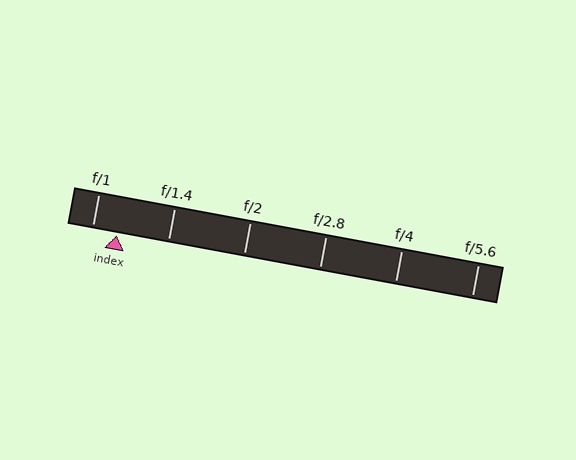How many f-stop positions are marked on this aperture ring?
There are 6 f-stop positions marked.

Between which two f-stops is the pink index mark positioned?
The index mark is between f/1 and f/1.4.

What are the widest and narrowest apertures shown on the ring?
The widest aperture shown is f/1 and the narrowest is f/5.6.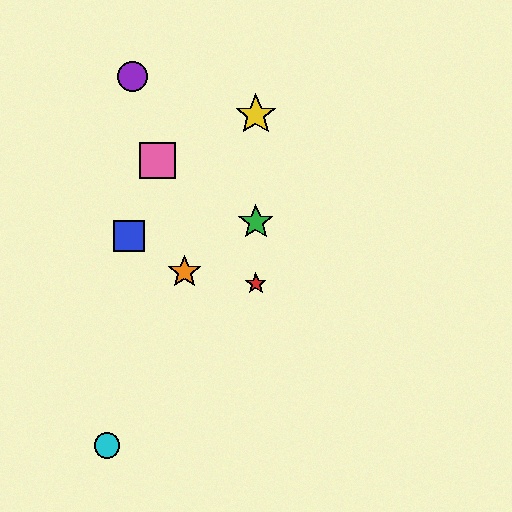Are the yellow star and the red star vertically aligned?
Yes, both are at x≈256.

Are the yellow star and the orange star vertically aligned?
No, the yellow star is at x≈256 and the orange star is at x≈185.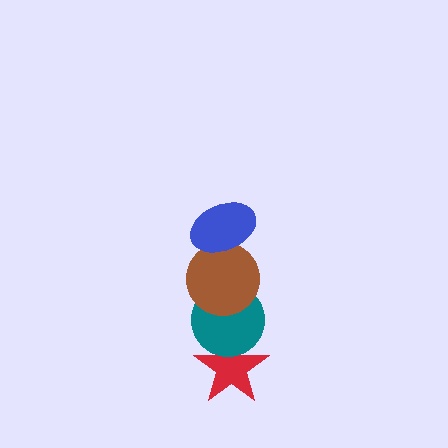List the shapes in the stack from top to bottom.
From top to bottom: the blue ellipse, the brown circle, the teal circle, the red star.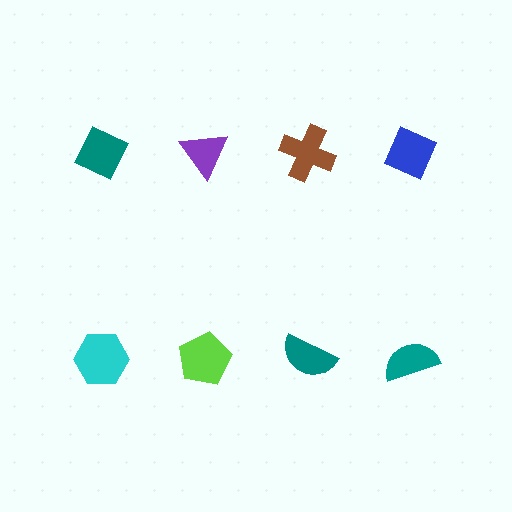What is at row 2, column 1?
A cyan hexagon.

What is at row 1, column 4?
A blue diamond.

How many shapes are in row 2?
4 shapes.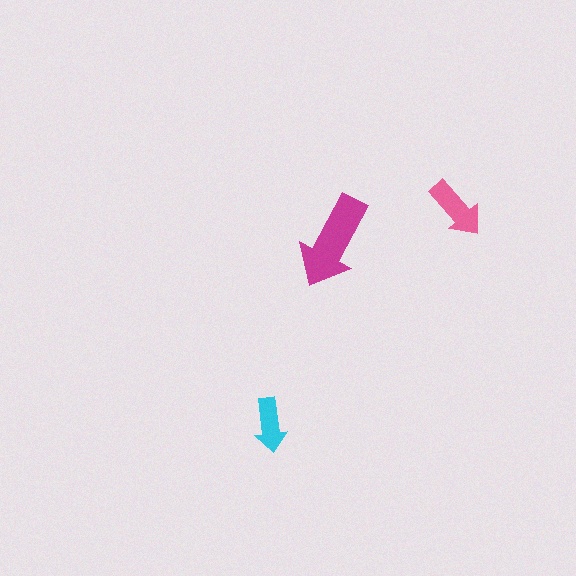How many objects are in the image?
There are 3 objects in the image.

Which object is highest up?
The pink arrow is topmost.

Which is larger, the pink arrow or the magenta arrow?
The magenta one.